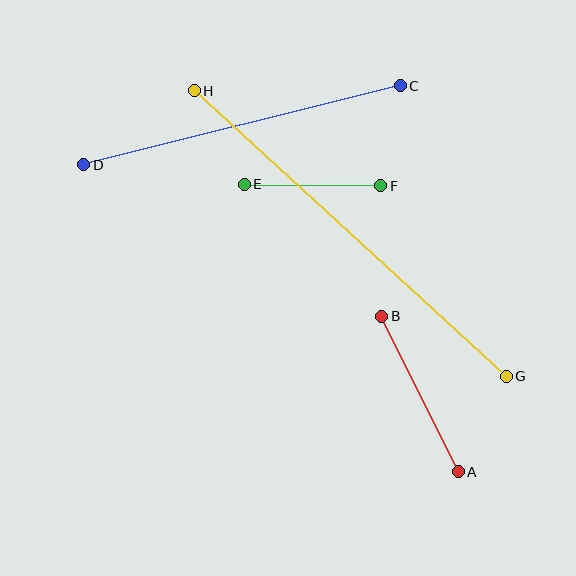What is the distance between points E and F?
The distance is approximately 136 pixels.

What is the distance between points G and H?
The distance is approximately 423 pixels.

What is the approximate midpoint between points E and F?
The midpoint is at approximately (313, 185) pixels.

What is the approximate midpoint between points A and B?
The midpoint is at approximately (420, 394) pixels.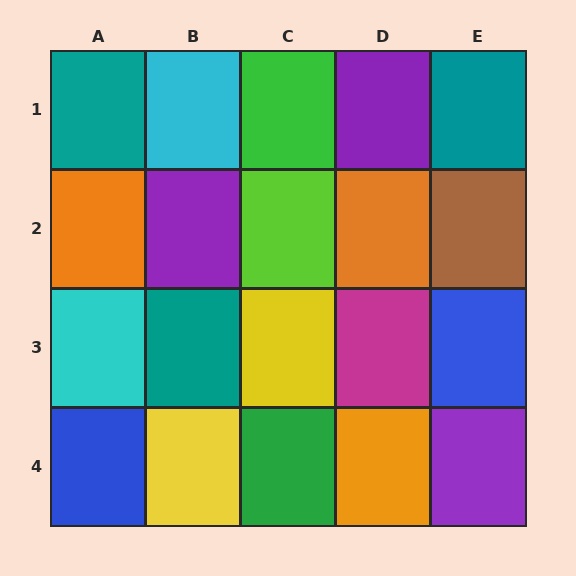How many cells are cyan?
2 cells are cyan.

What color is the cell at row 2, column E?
Brown.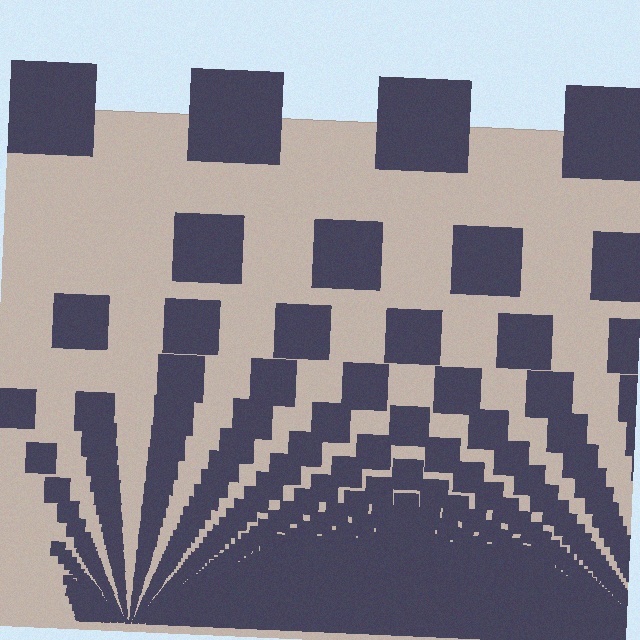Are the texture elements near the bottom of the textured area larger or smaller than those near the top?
Smaller. The gradient is inverted — elements near the bottom are smaller and denser.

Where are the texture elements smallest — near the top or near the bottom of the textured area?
Near the bottom.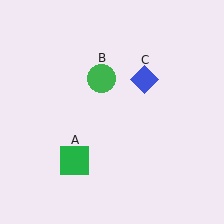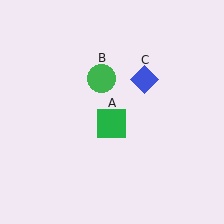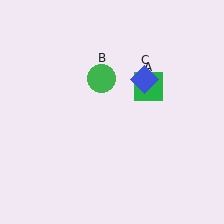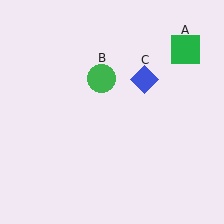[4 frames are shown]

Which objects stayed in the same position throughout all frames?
Green circle (object B) and blue diamond (object C) remained stationary.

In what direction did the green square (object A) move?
The green square (object A) moved up and to the right.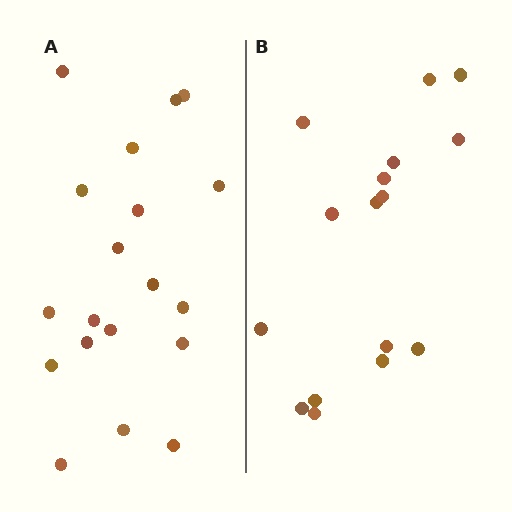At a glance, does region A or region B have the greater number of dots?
Region A (the left region) has more dots.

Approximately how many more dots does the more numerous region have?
Region A has just a few more — roughly 2 or 3 more dots than region B.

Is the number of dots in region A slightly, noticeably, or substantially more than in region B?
Region A has only slightly more — the two regions are fairly close. The ratio is roughly 1.2 to 1.